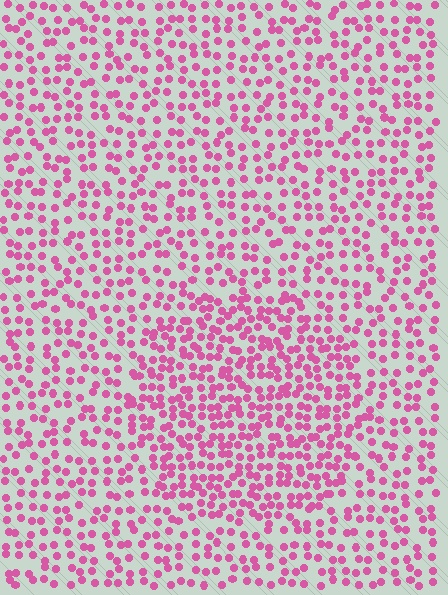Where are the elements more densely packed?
The elements are more densely packed inside the circle boundary.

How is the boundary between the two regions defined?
The boundary is defined by a change in element density (approximately 1.6x ratio). All elements are the same color, size, and shape.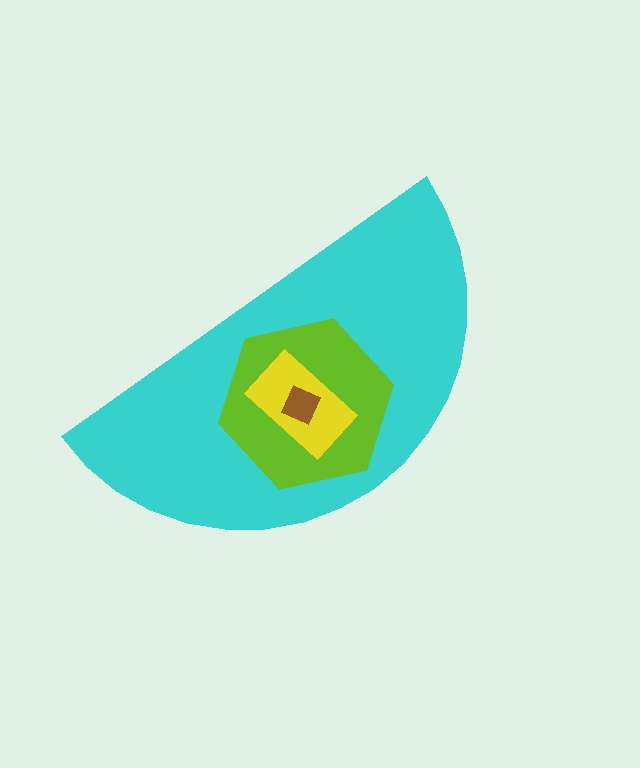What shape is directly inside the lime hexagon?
The yellow rectangle.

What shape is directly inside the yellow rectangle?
The brown diamond.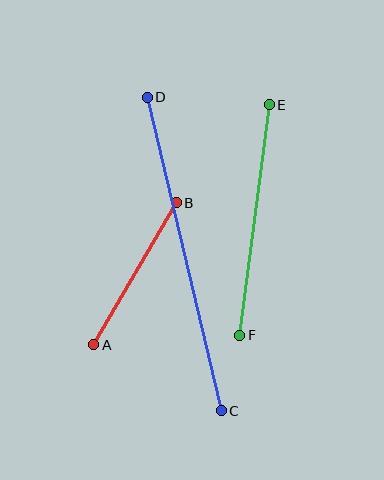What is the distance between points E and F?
The distance is approximately 232 pixels.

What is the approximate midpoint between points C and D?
The midpoint is at approximately (184, 254) pixels.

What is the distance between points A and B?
The distance is approximately 164 pixels.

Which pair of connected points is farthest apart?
Points C and D are farthest apart.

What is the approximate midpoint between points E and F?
The midpoint is at approximately (254, 220) pixels.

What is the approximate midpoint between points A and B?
The midpoint is at approximately (135, 274) pixels.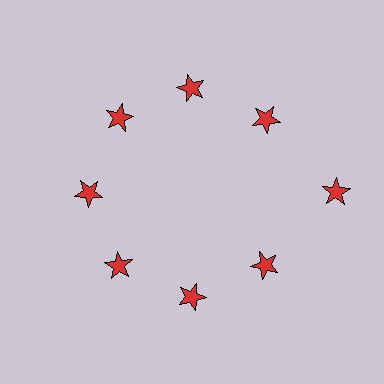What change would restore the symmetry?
The symmetry would be restored by moving it inward, back onto the ring so that all 8 stars sit at equal angles and equal distance from the center.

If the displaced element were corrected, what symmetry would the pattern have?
It would have 8-fold rotational symmetry — the pattern would map onto itself every 45 degrees.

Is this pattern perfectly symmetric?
No. The 8 red stars are arranged in a ring, but one element near the 3 o'clock position is pushed outward from the center, breaking the 8-fold rotational symmetry.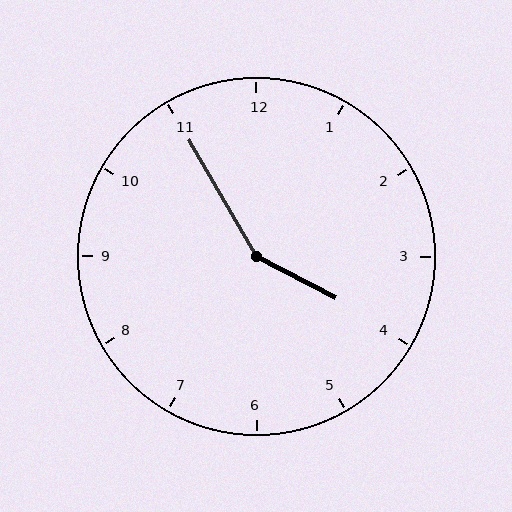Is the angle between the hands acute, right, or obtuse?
It is obtuse.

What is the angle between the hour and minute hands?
Approximately 148 degrees.